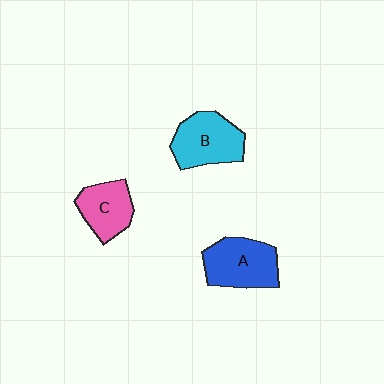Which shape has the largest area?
Shape A (blue).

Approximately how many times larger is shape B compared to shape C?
Approximately 1.3 times.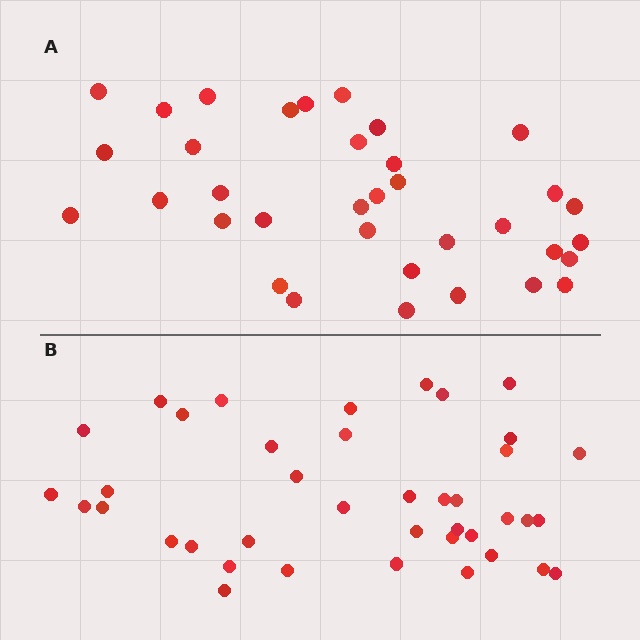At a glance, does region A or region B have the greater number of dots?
Region B (the bottom region) has more dots.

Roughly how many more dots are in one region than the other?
Region B has about 5 more dots than region A.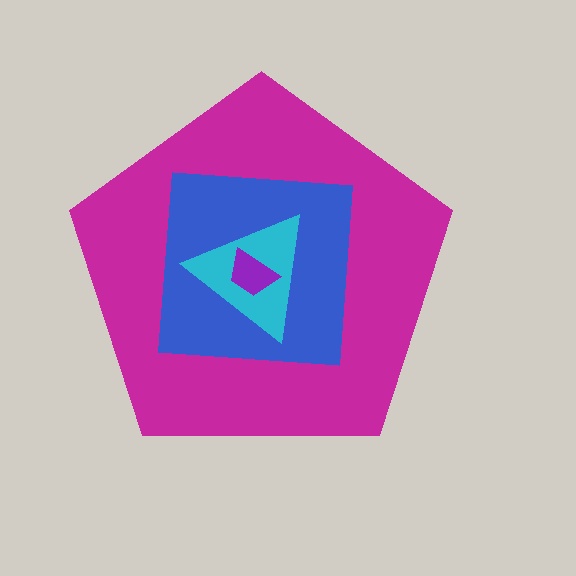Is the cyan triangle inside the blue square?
Yes.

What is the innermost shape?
The purple trapezoid.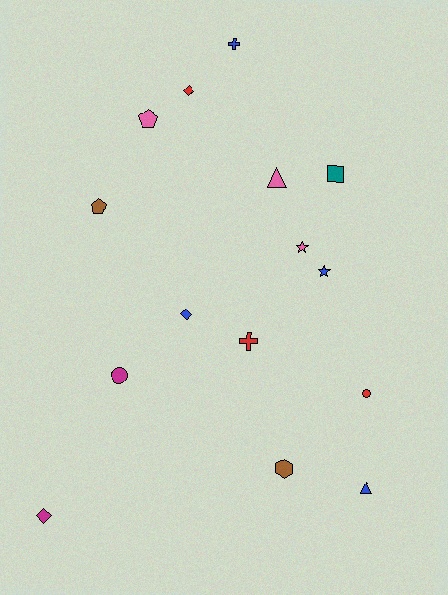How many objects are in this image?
There are 15 objects.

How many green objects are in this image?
There are no green objects.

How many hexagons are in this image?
There is 1 hexagon.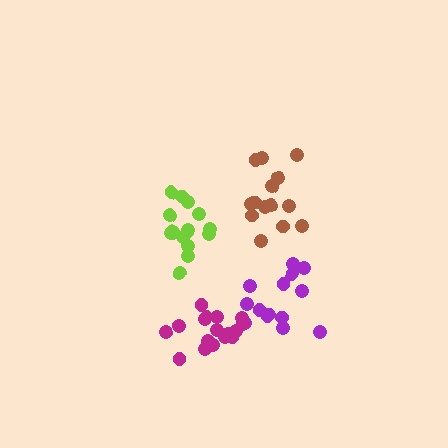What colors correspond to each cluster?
The clusters are colored: purple, magenta, brown, lime.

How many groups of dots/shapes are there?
There are 4 groups.